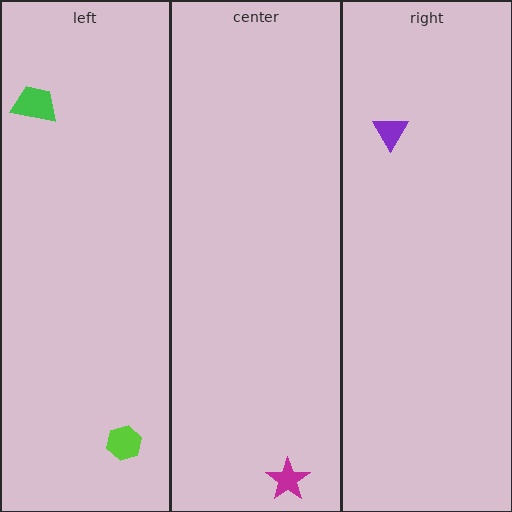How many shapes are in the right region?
1.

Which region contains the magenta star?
The center region.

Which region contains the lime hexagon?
The left region.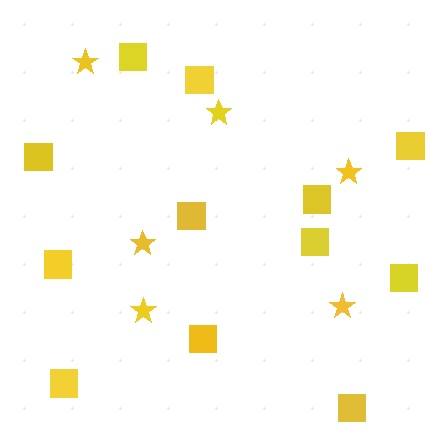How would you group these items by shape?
There are 2 groups: one group of stars (6) and one group of squares (12).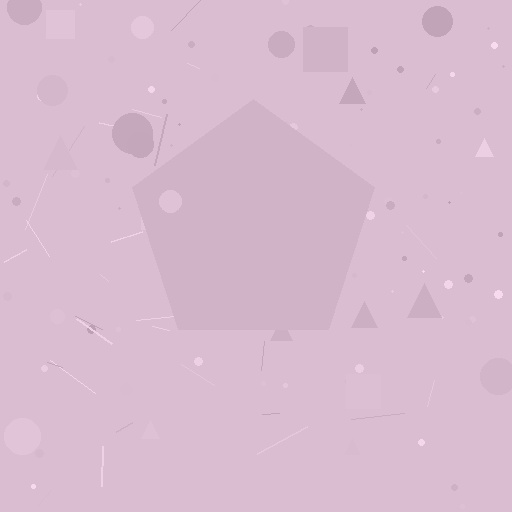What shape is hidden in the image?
A pentagon is hidden in the image.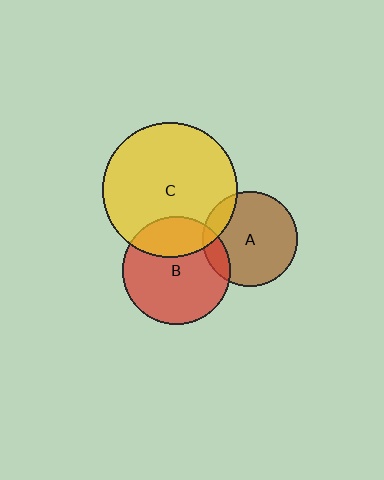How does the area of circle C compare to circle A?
Approximately 2.0 times.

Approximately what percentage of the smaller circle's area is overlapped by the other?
Approximately 10%.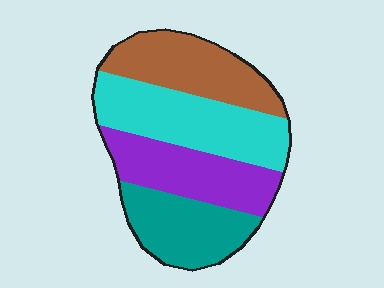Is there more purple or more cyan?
Cyan.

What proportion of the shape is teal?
Teal covers around 20% of the shape.